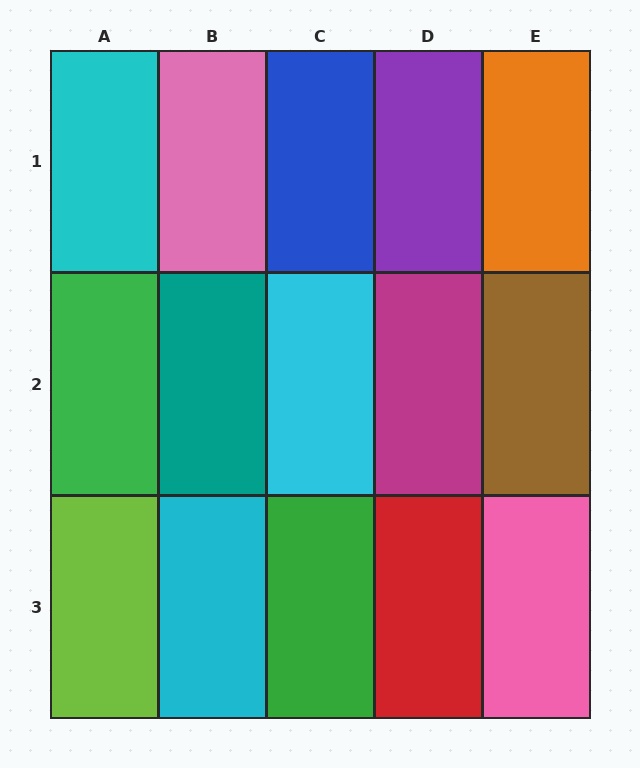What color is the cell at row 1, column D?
Purple.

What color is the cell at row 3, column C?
Green.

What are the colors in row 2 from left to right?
Green, teal, cyan, magenta, brown.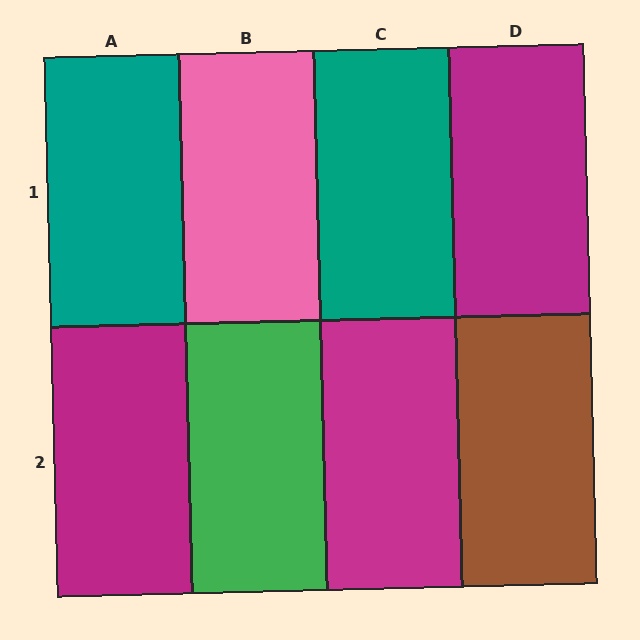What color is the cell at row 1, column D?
Magenta.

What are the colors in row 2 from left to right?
Magenta, green, magenta, brown.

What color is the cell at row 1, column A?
Teal.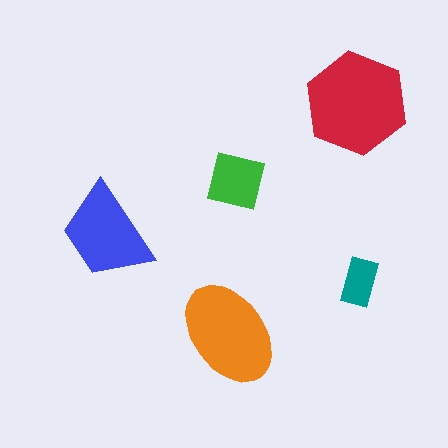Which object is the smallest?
The teal rectangle.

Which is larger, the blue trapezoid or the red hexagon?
The red hexagon.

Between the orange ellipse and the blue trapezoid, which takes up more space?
The orange ellipse.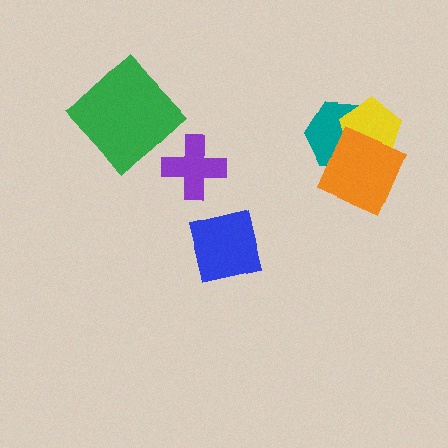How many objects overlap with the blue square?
0 objects overlap with the blue square.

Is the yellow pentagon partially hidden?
Yes, it is partially covered by another shape.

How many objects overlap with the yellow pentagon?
2 objects overlap with the yellow pentagon.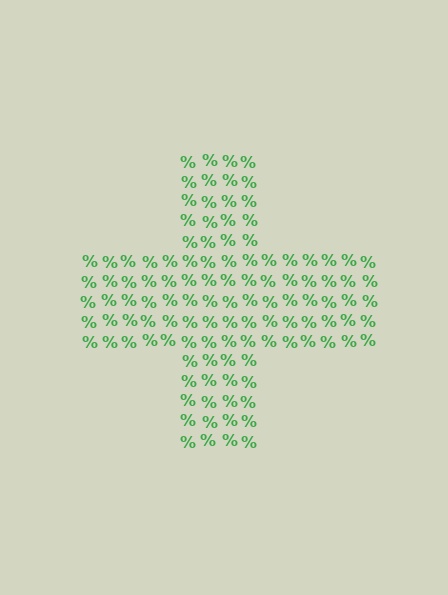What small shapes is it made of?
It is made of small percent signs.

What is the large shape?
The large shape is a cross.